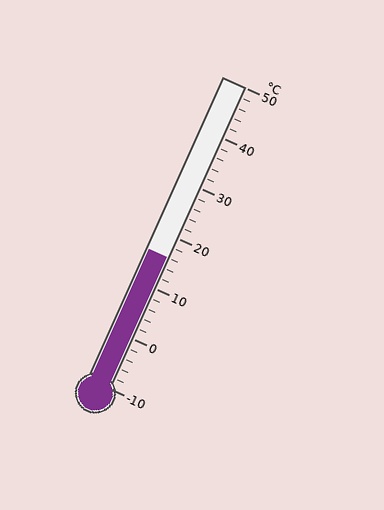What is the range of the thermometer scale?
The thermometer scale ranges from -10°C to 50°C.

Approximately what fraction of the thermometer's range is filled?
The thermometer is filled to approximately 45% of its range.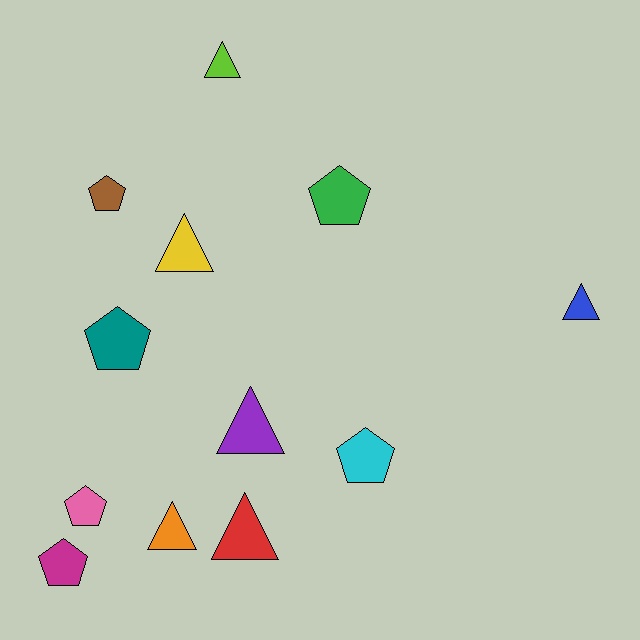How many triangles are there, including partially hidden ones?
There are 6 triangles.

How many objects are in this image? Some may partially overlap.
There are 12 objects.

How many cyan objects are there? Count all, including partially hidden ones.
There is 1 cyan object.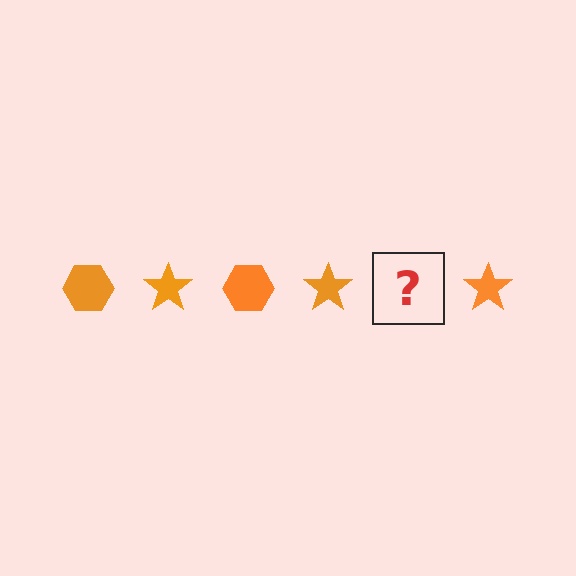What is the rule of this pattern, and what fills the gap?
The rule is that the pattern cycles through hexagon, star shapes in orange. The gap should be filled with an orange hexagon.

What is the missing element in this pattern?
The missing element is an orange hexagon.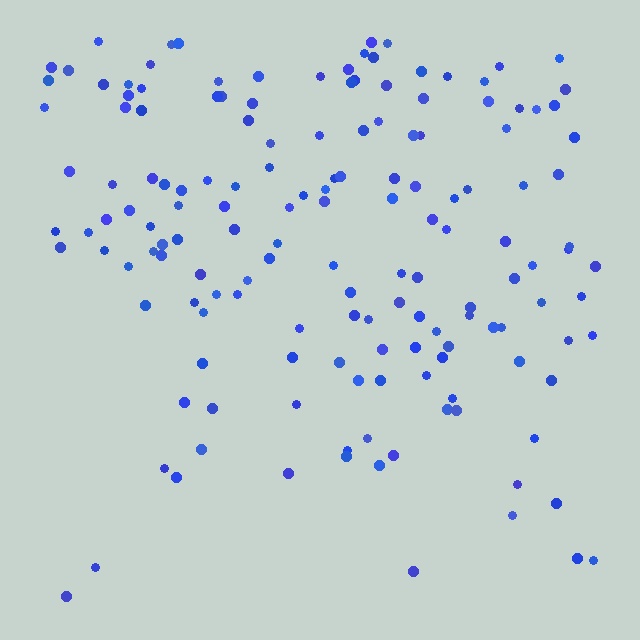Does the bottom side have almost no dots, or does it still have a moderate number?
Still a moderate number, just noticeably fewer than the top.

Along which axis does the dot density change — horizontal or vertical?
Vertical.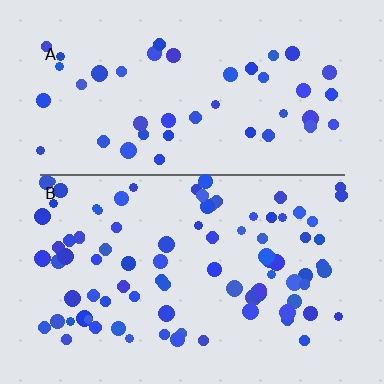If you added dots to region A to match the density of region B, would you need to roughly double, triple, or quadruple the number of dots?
Approximately double.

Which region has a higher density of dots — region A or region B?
B (the bottom).